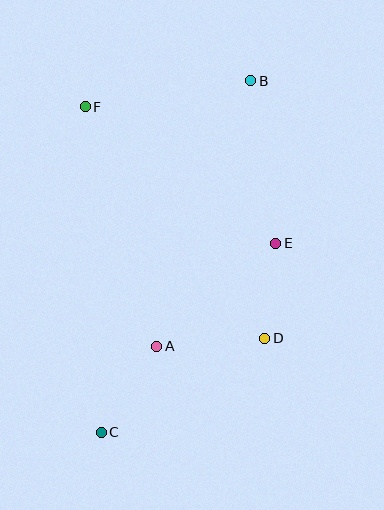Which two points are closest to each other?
Points D and E are closest to each other.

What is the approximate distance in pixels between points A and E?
The distance between A and E is approximately 157 pixels.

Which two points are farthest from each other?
Points B and C are farthest from each other.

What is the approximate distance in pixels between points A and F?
The distance between A and F is approximately 250 pixels.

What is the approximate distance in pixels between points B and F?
The distance between B and F is approximately 167 pixels.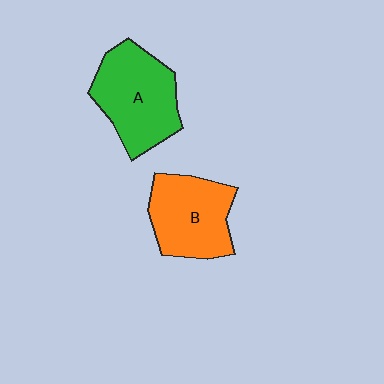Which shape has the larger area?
Shape A (green).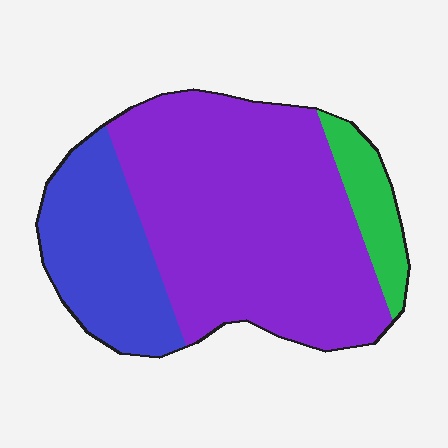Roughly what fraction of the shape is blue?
Blue covers 25% of the shape.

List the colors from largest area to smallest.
From largest to smallest: purple, blue, green.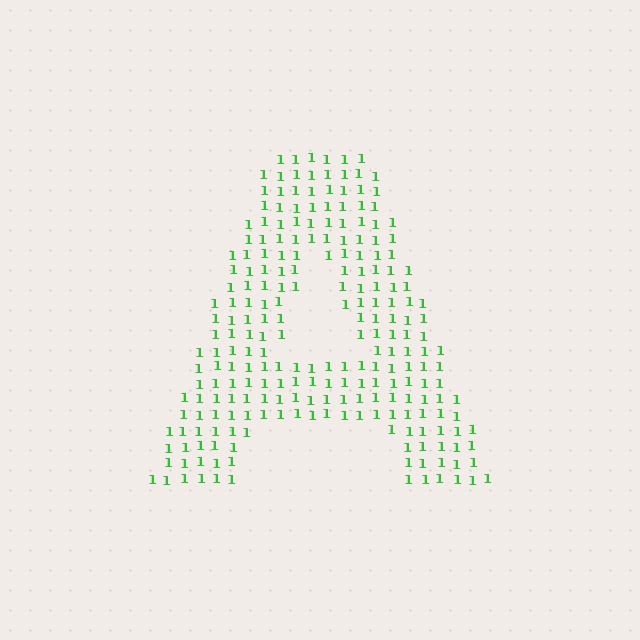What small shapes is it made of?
It is made of small digit 1's.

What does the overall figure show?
The overall figure shows the letter A.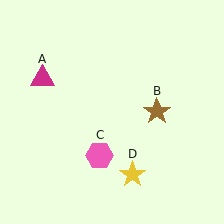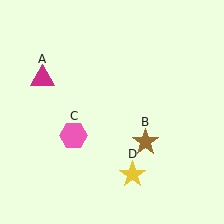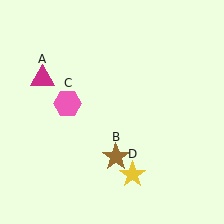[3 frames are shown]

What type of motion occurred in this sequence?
The brown star (object B), pink hexagon (object C) rotated clockwise around the center of the scene.